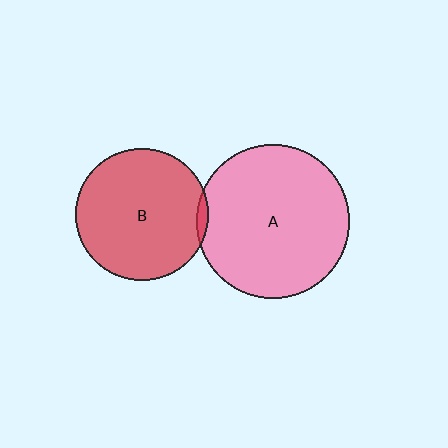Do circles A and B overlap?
Yes.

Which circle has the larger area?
Circle A (pink).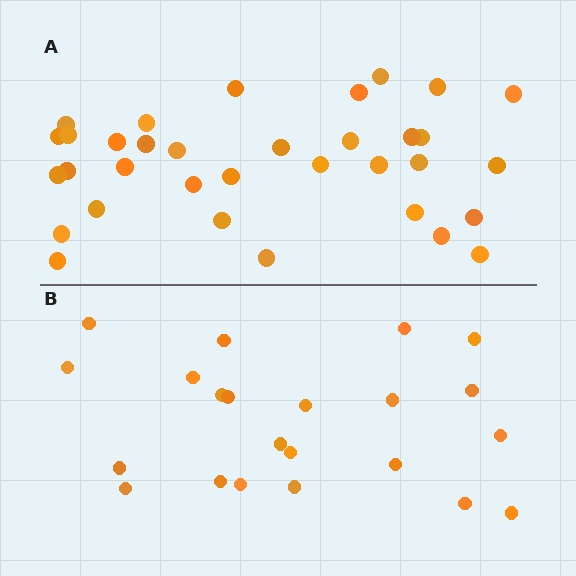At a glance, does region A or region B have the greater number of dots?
Region A (the top region) has more dots.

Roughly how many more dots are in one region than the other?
Region A has roughly 12 or so more dots than region B.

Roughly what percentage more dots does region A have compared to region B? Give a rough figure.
About 55% more.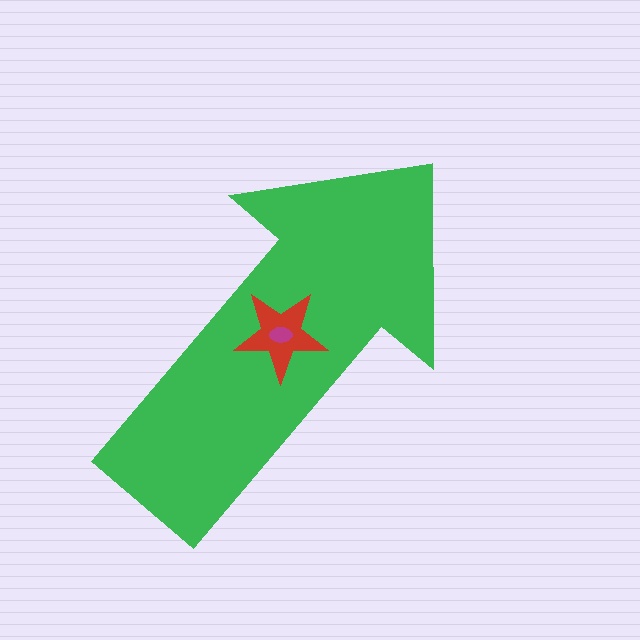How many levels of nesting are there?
3.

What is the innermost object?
The magenta ellipse.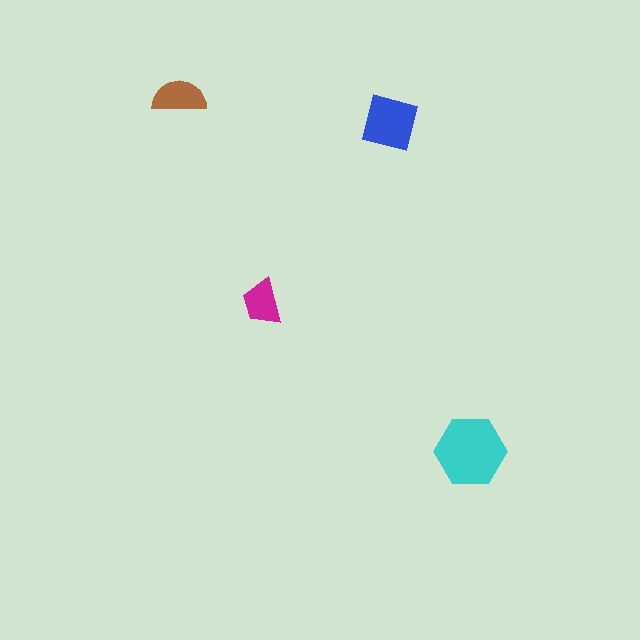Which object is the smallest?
The magenta trapezoid.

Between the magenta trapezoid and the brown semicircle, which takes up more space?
The brown semicircle.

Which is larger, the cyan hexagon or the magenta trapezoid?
The cyan hexagon.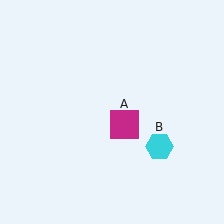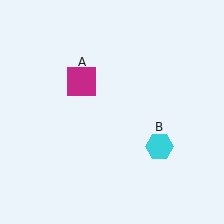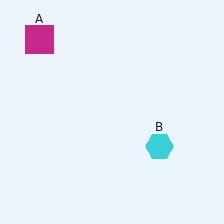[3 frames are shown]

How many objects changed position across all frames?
1 object changed position: magenta square (object A).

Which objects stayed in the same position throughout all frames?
Cyan hexagon (object B) remained stationary.